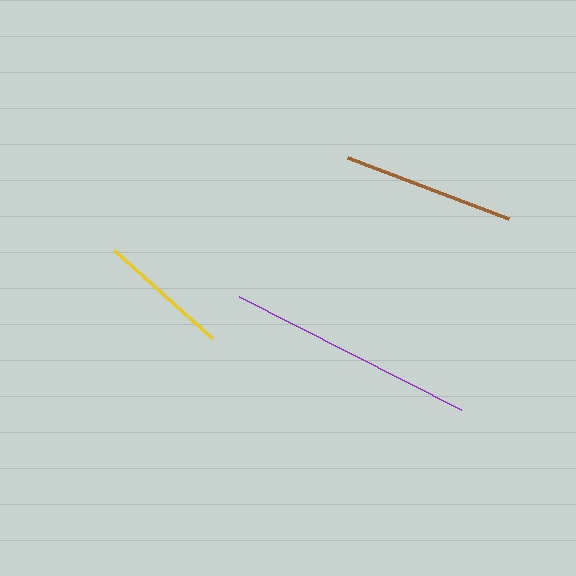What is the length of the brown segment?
The brown segment is approximately 172 pixels long.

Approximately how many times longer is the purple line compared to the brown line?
The purple line is approximately 1.4 times the length of the brown line.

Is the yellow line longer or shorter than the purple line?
The purple line is longer than the yellow line.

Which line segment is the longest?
The purple line is the longest at approximately 249 pixels.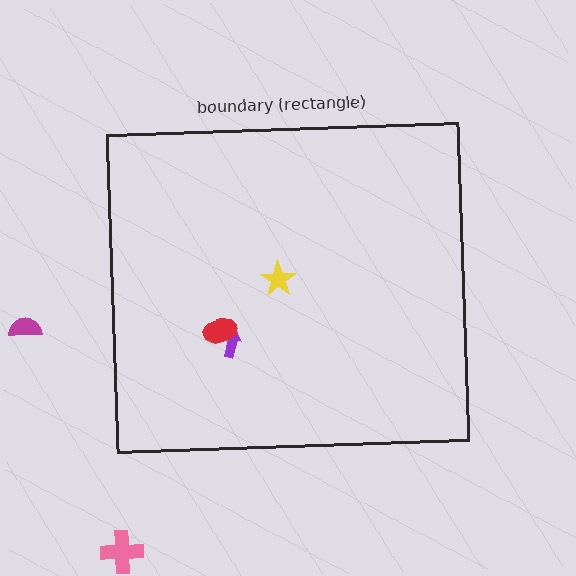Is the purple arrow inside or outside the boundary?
Inside.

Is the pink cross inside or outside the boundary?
Outside.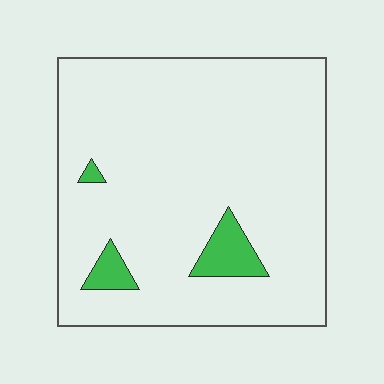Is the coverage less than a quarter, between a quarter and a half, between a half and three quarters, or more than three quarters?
Less than a quarter.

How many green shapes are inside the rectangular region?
3.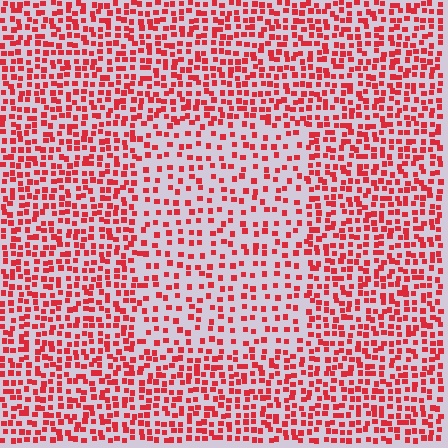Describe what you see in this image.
The image contains small red elements arranged at two different densities. A rectangle-shaped region is visible where the elements are less densely packed than the surrounding area.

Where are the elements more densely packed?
The elements are more densely packed outside the rectangle boundary.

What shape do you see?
I see a rectangle.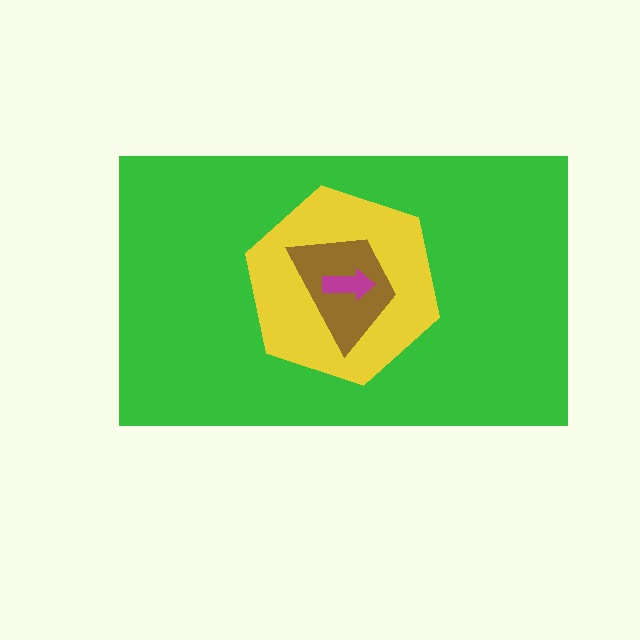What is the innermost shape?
The magenta arrow.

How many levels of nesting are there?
4.